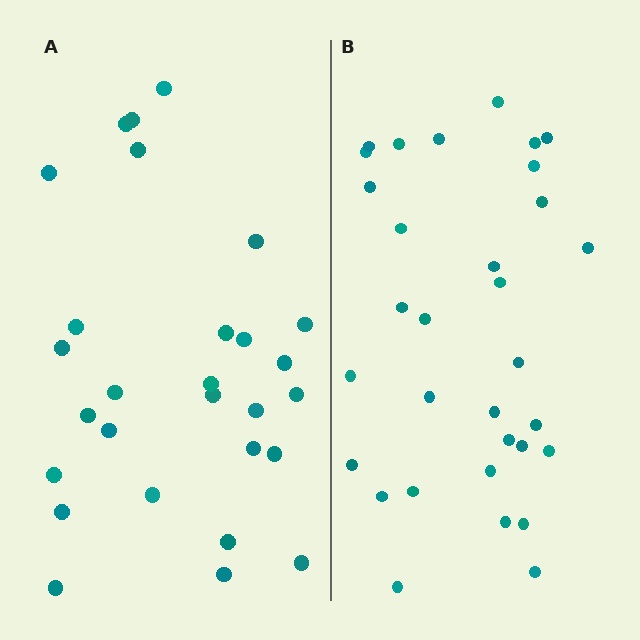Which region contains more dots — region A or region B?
Region B (the right region) has more dots.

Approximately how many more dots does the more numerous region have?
Region B has about 4 more dots than region A.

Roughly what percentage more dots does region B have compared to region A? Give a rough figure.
About 15% more.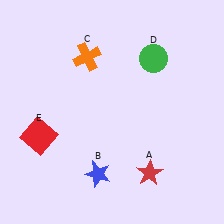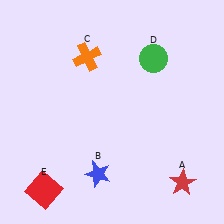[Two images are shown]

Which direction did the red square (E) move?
The red square (E) moved down.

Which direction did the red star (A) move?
The red star (A) moved right.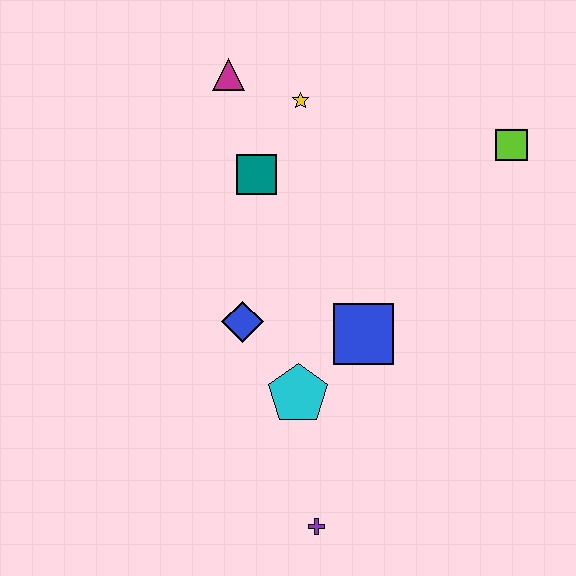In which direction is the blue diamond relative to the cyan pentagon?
The blue diamond is above the cyan pentagon.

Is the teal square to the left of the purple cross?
Yes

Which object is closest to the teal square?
The yellow star is closest to the teal square.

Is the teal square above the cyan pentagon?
Yes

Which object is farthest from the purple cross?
The magenta triangle is farthest from the purple cross.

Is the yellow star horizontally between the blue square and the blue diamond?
Yes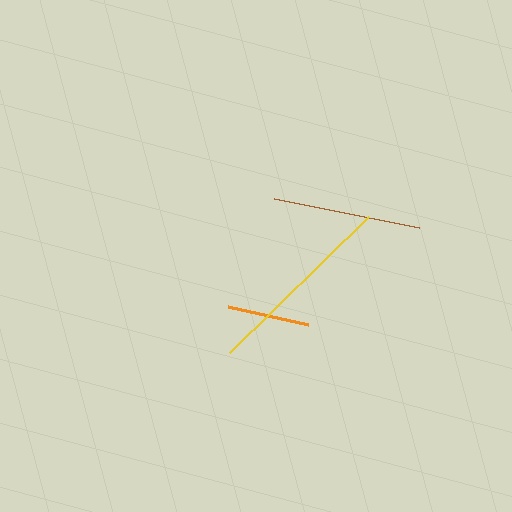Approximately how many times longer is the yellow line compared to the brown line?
The yellow line is approximately 1.3 times the length of the brown line.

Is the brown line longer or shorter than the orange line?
The brown line is longer than the orange line.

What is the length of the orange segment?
The orange segment is approximately 82 pixels long.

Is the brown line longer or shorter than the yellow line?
The yellow line is longer than the brown line.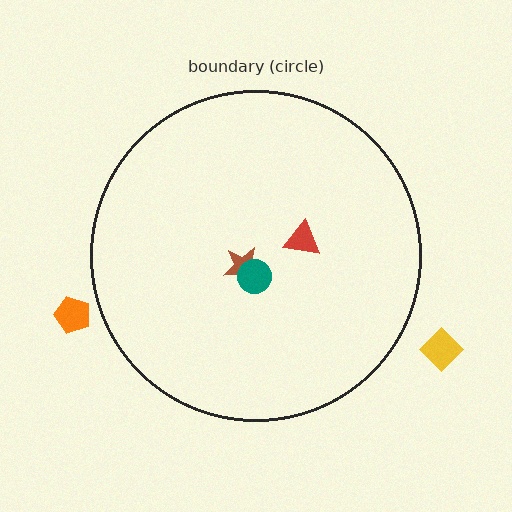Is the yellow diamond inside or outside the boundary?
Outside.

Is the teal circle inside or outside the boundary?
Inside.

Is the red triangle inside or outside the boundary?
Inside.